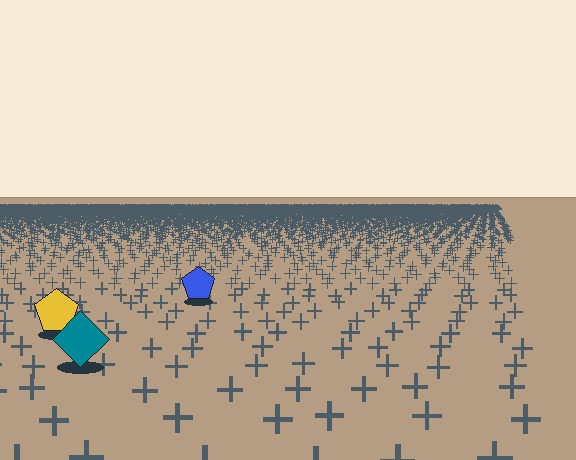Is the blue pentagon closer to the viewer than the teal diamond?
No. The teal diamond is closer — you can tell from the texture gradient: the ground texture is coarser near it.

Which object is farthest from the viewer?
The blue pentagon is farthest from the viewer. It appears smaller and the ground texture around it is denser.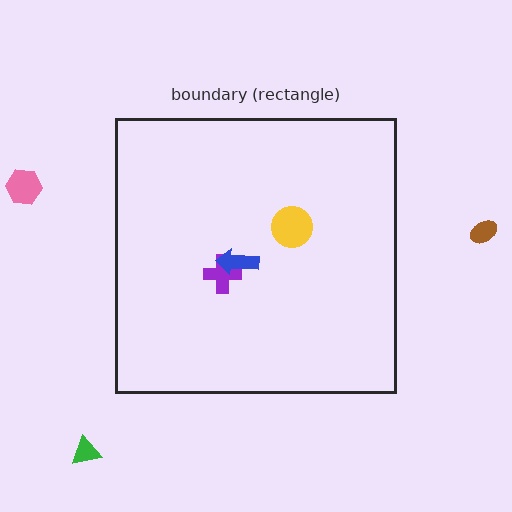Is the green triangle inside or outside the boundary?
Outside.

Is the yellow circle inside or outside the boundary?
Inside.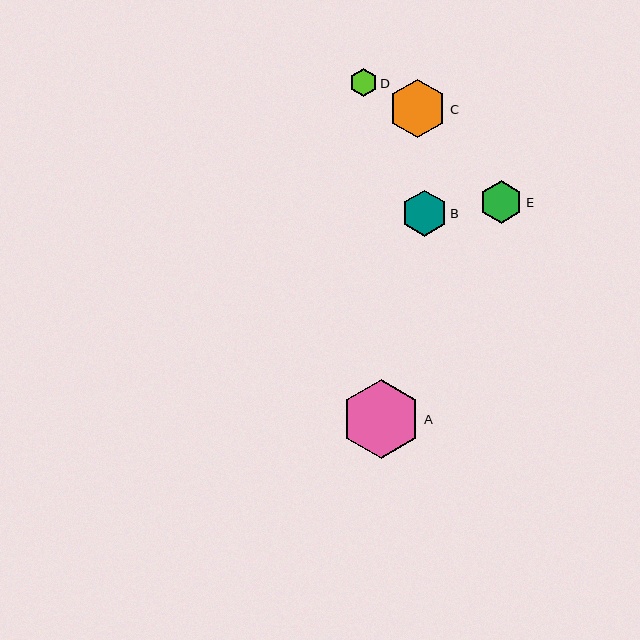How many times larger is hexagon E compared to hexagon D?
Hexagon E is approximately 1.5 times the size of hexagon D.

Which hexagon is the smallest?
Hexagon D is the smallest with a size of approximately 28 pixels.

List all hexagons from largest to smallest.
From largest to smallest: A, C, B, E, D.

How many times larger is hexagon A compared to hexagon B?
Hexagon A is approximately 1.7 times the size of hexagon B.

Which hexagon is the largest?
Hexagon A is the largest with a size of approximately 80 pixels.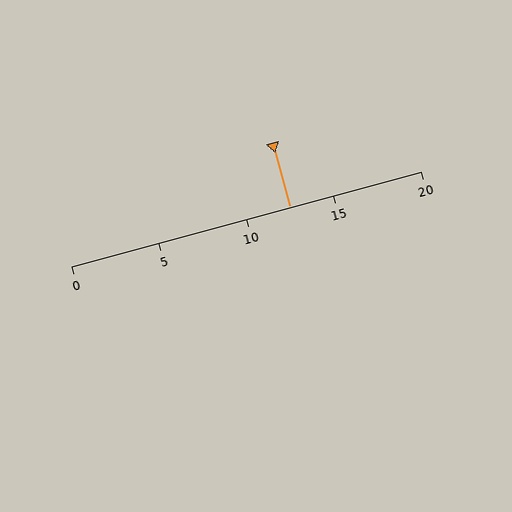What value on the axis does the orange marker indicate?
The marker indicates approximately 12.5.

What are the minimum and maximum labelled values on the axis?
The axis runs from 0 to 20.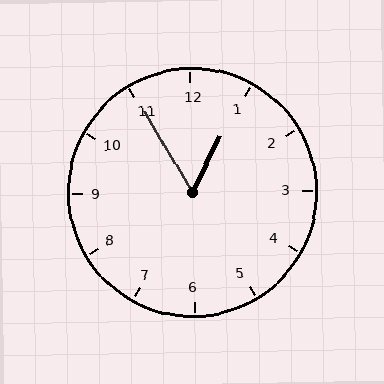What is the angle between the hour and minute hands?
Approximately 58 degrees.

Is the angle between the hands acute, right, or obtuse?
It is acute.